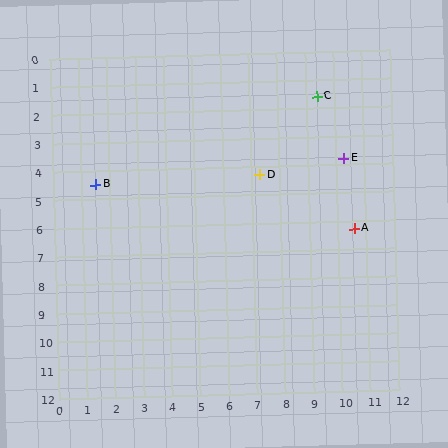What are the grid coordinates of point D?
Point D is at approximately (7.3, 4.3).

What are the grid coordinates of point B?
Point B is at approximately (1.5, 4.5).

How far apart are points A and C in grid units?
Points A and C are about 4.9 grid units apart.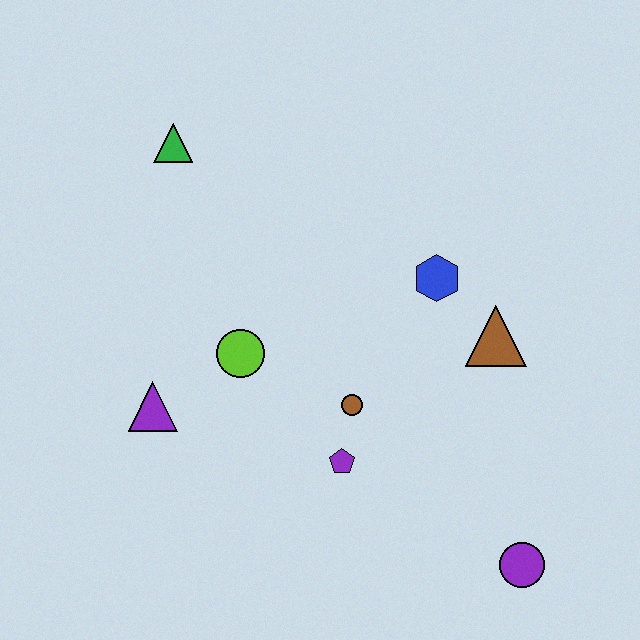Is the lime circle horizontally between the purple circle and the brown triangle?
No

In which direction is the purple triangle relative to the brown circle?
The purple triangle is to the left of the brown circle.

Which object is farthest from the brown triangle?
The green triangle is farthest from the brown triangle.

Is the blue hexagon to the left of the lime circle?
No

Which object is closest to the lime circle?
The purple triangle is closest to the lime circle.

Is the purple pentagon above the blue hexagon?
No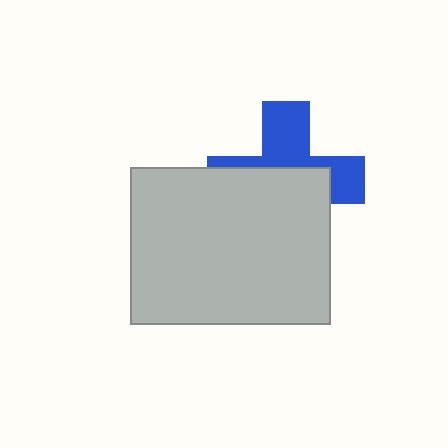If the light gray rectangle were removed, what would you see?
You would see the complete blue cross.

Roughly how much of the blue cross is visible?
A small part of it is visible (roughly 44%).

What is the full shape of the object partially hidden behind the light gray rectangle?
The partially hidden object is a blue cross.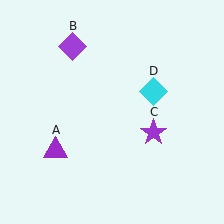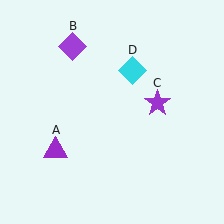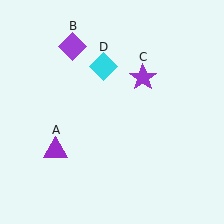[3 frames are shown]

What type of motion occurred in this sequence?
The purple star (object C), cyan diamond (object D) rotated counterclockwise around the center of the scene.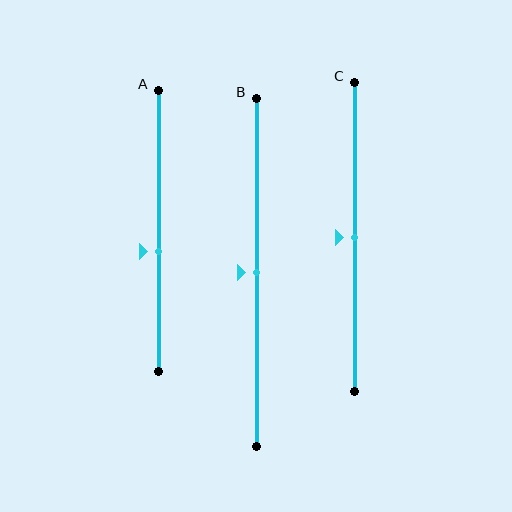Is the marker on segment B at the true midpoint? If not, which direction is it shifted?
Yes, the marker on segment B is at the true midpoint.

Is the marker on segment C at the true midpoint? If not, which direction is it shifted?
Yes, the marker on segment C is at the true midpoint.